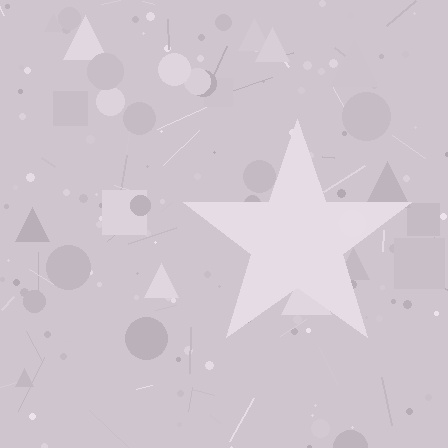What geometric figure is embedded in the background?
A star is embedded in the background.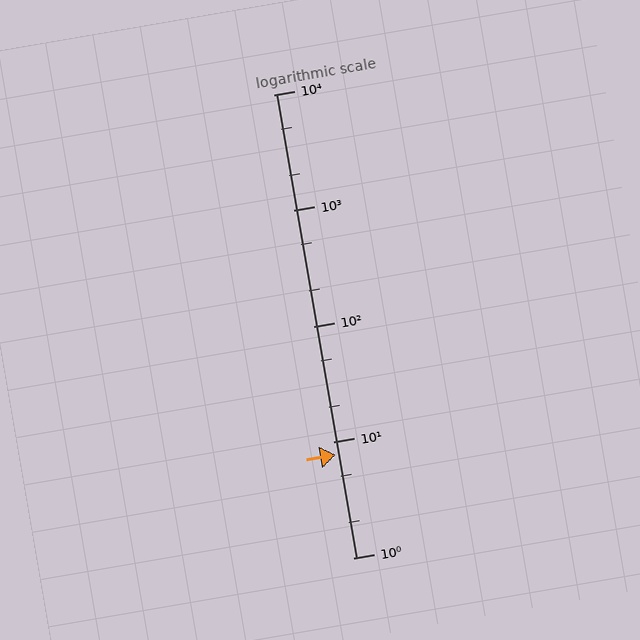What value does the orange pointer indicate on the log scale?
The pointer indicates approximately 7.8.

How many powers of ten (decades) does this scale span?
The scale spans 4 decades, from 1 to 10000.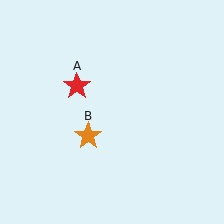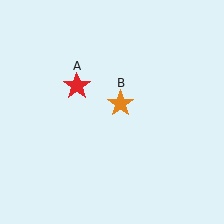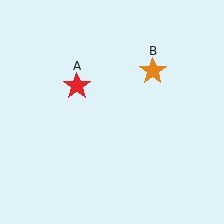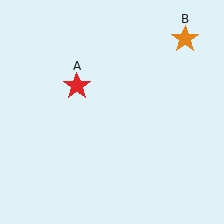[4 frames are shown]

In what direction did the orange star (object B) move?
The orange star (object B) moved up and to the right.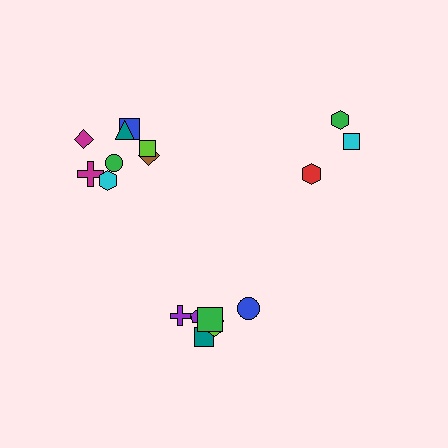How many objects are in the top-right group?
There are 3 objects.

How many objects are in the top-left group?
There are 8 objects.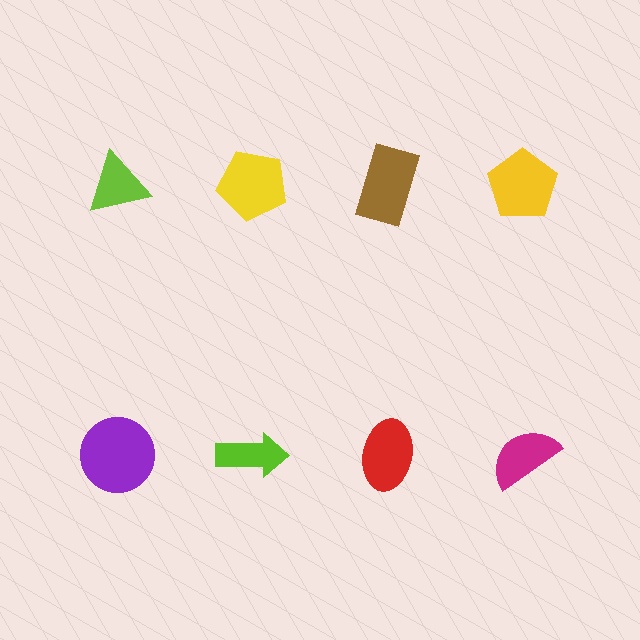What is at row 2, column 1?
A purple circle.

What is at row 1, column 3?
A brown rectangle.